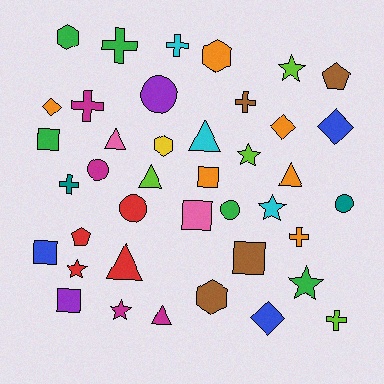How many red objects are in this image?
There are 4 red objects.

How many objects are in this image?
There are 40 objects.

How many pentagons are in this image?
There are 2 pentagons.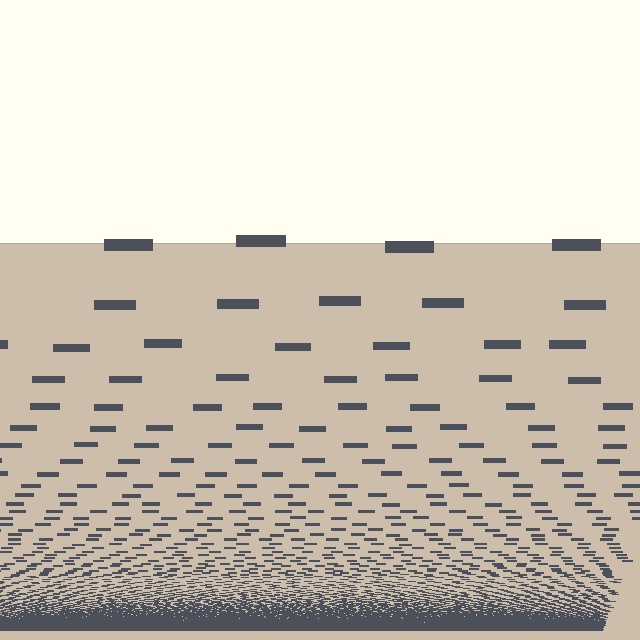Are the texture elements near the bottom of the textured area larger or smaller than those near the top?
Smaller. The gradient is inverted — elements near the bottom are smaller and denser.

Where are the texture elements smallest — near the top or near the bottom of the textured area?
Near the bottom.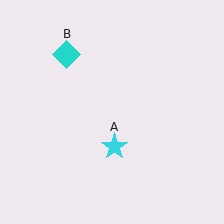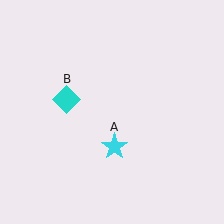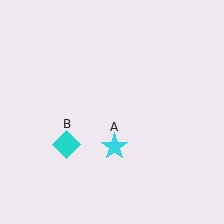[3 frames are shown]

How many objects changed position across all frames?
1 object changed position: cyan diamond (object B).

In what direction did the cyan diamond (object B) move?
The cyan diamond (object B) moved down.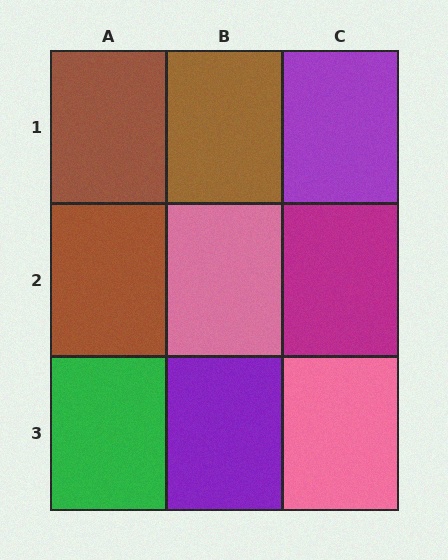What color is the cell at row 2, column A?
Brown.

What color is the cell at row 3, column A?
Green.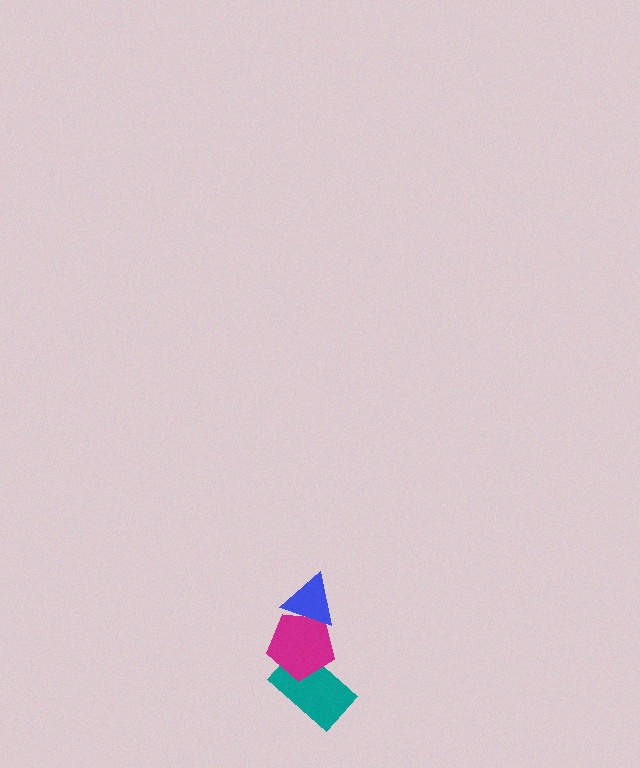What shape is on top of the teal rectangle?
The magenta pentagon is on top of the teal rectangle.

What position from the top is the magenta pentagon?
The magenta pentagon is 2nd from the top.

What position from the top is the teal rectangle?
The teal rectangle is 3rd from the top.